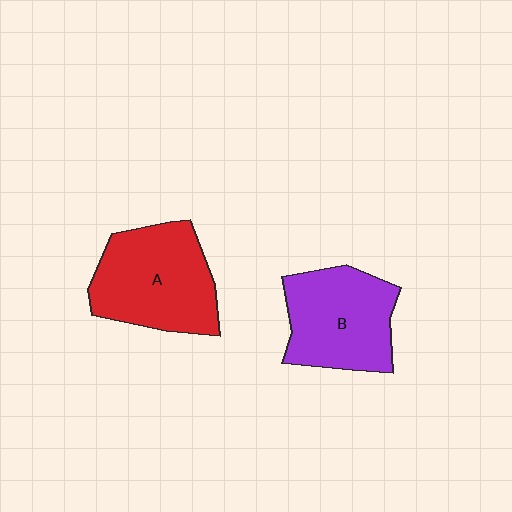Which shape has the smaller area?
Shape B (purple).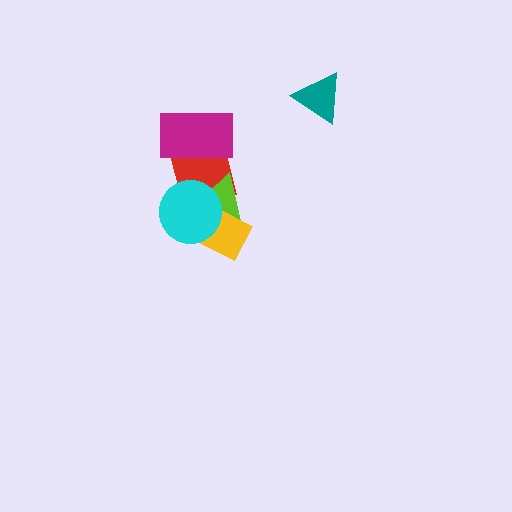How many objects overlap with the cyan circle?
3 objects overlap with the cyan circle.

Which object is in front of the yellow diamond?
The cyan circle is in front of the yellow diamond.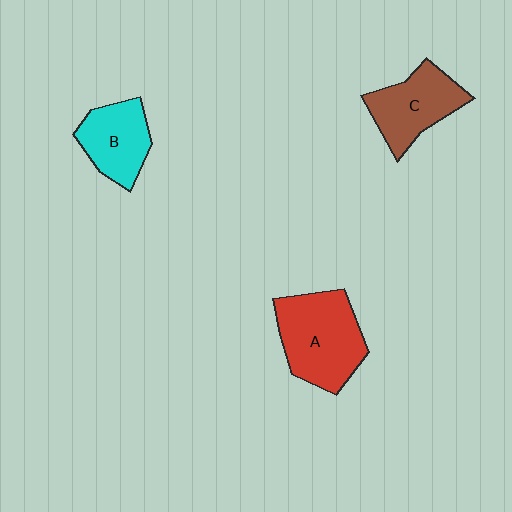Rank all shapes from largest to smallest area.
From largest to smallest: A (red), C (brown), B (cyan).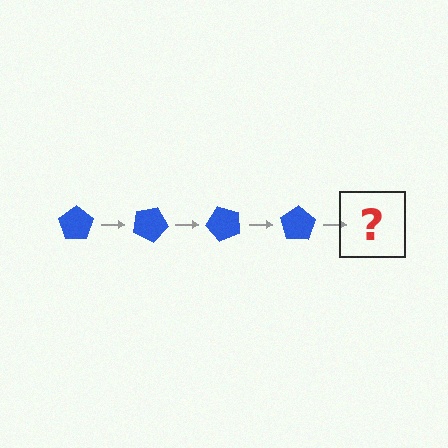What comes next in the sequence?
The next element should be a blue pentagon rotated 100 degrees.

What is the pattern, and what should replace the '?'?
The pattern is that the pentagon rotates 25 degrees each step. The '?' should be a blue pentagon rotated 100 degrees.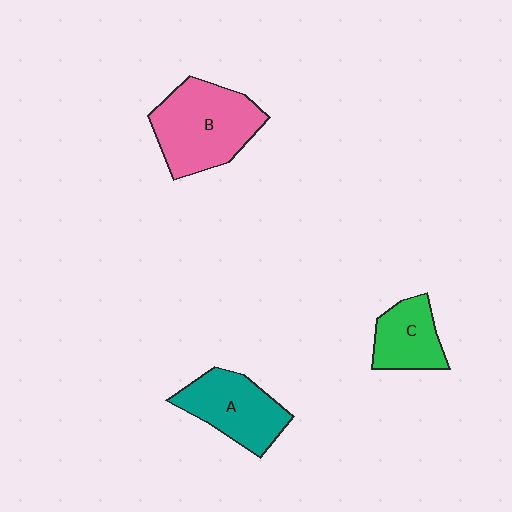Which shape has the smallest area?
Shape C (green).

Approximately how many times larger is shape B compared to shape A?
Approximately 1.3 times.